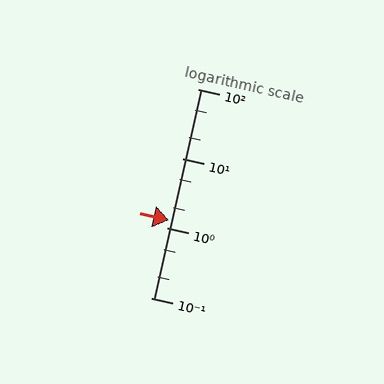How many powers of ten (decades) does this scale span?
The scale spans 3 decades, from 0.1 to 100.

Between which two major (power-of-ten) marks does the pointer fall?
The pointer is between 1 and 10.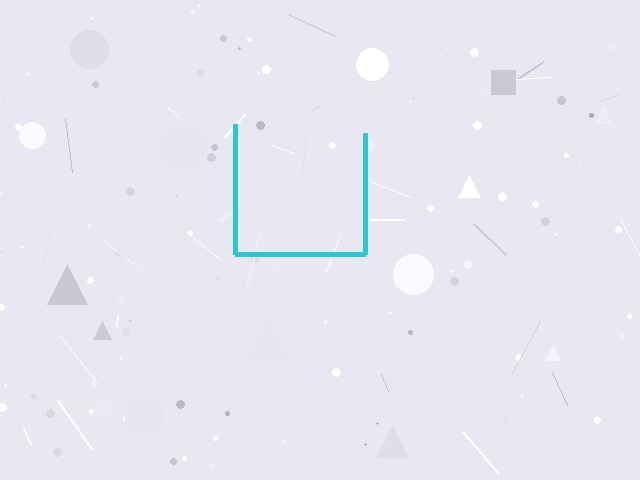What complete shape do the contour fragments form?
The contour fragments form a square.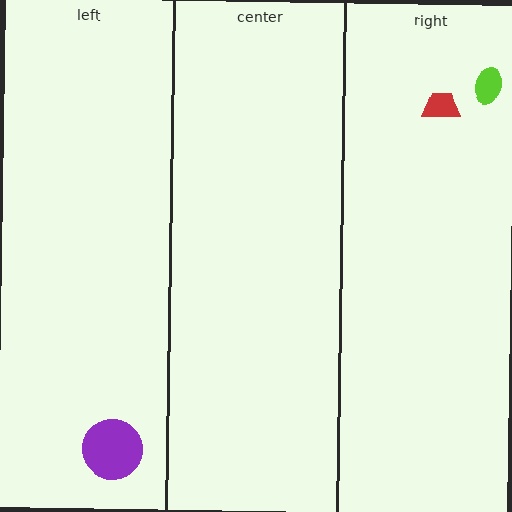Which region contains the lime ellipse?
The right region.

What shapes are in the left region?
The purple circle.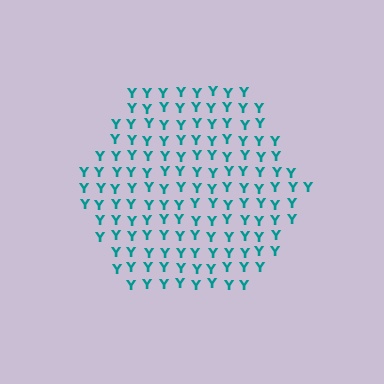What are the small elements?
The small elements are letter Y's.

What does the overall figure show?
The overall figure shows a hexagon.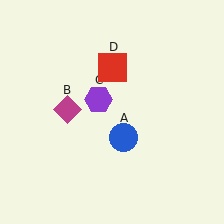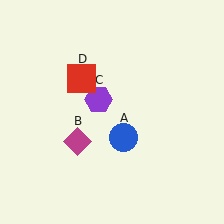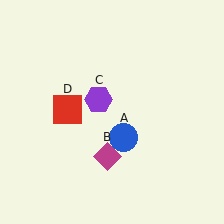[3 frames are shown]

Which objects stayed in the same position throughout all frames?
Blue circle (object A) and purple hexagon (object C) remained stationary.